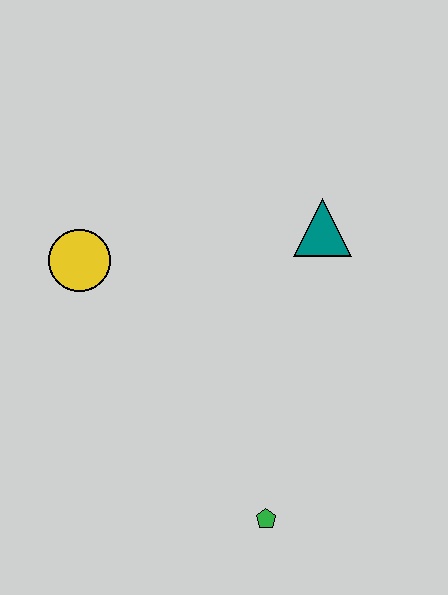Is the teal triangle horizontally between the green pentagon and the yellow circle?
No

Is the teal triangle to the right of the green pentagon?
Yes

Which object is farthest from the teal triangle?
The green pentagon is farthest from the teal triangle.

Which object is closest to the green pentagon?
The teal triangle is closest to the green pentagon.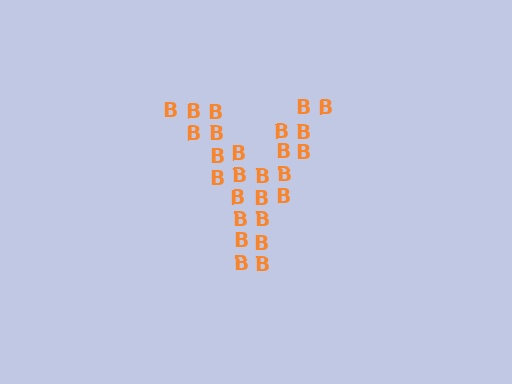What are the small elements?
The small elements are letter B's.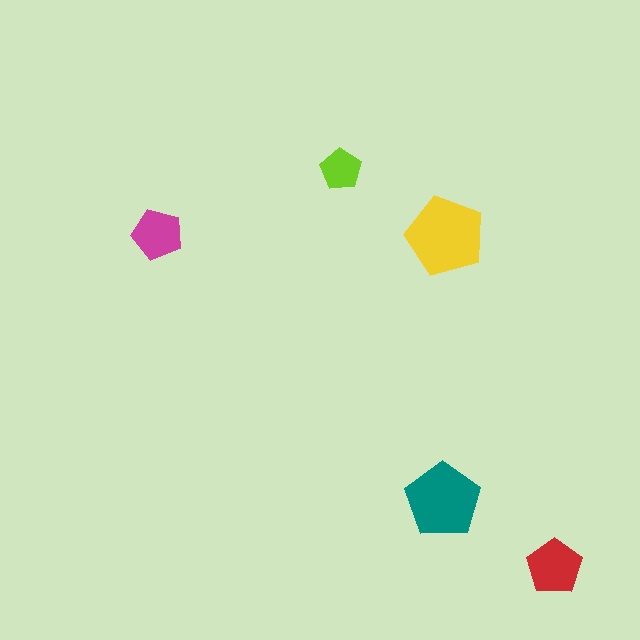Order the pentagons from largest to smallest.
the yellow one, the teal one, the red one, the magenta one, the lime one.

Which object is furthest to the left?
The magenta pentagon is leftmost.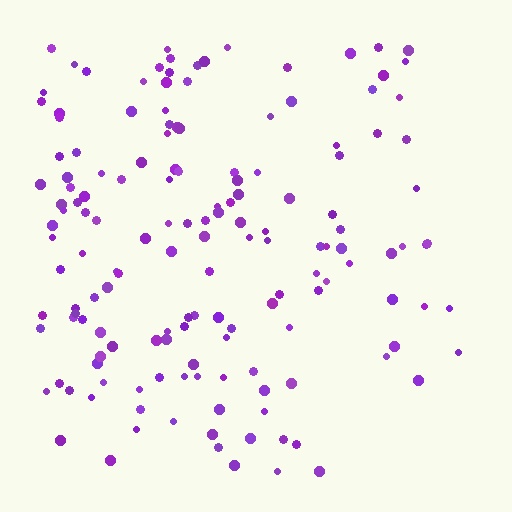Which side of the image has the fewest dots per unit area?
The right.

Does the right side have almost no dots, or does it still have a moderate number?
Still a moderate number, just noticeably fewer than the left.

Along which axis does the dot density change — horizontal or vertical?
Horizontal.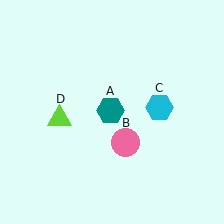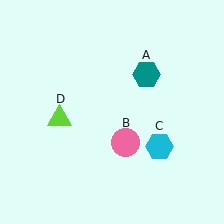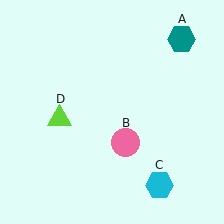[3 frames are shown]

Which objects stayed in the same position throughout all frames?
Pink circle (object B) and lime triangle (object D) remained stationary.